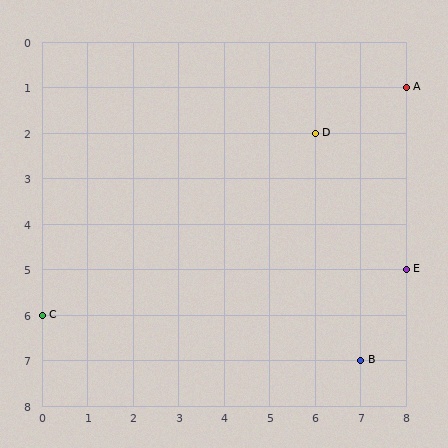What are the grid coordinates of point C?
Point C is at grid coordinates (0, 6).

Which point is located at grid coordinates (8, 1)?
Point A is at (8, 1).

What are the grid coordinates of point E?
Point E is at grid coordinates (8, 5).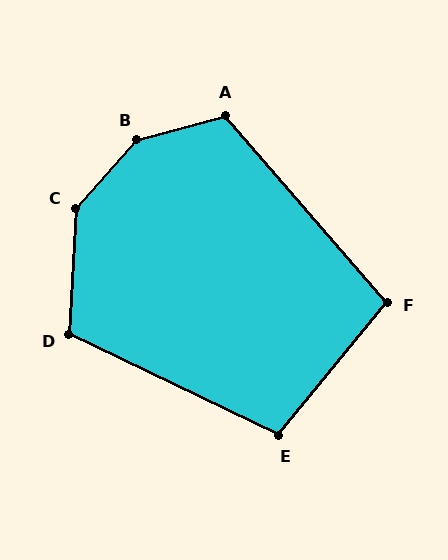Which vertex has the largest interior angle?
B, at approximately 148 degrees.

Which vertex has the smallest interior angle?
F, at approximately 100 degrees.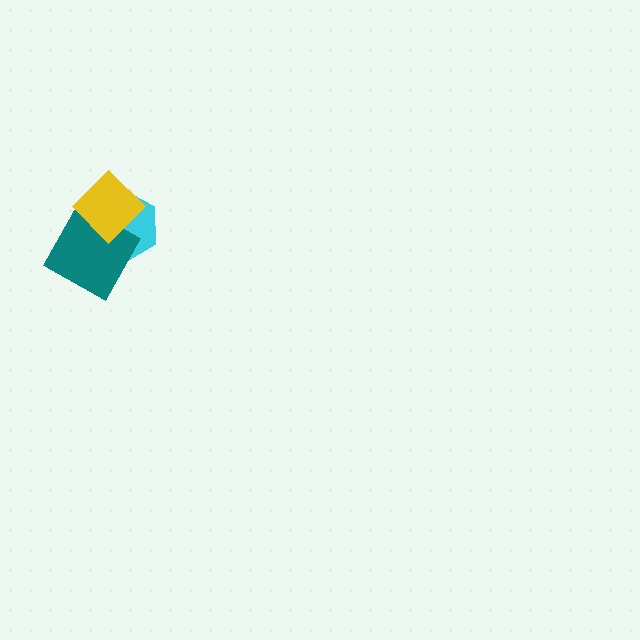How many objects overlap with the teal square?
2 objects overlap with the teal square.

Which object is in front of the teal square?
The yellow diamond is in front of the teal square.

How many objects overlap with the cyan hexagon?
2 objects overlap with the cyan hexagon.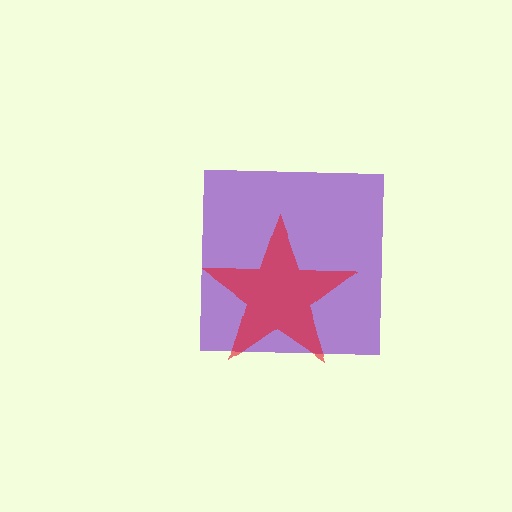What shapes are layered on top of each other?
The layered shapes are: a purple square, a red star.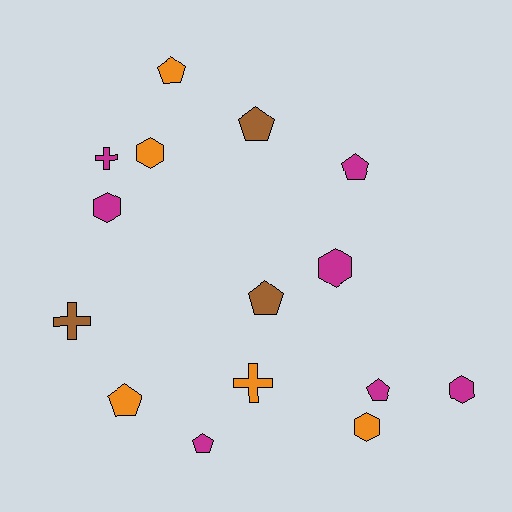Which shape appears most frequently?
Pentagon, with 7 objects.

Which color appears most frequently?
Magenta, with 7 objects.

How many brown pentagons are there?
There are 2 brown pentagons.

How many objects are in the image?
There are 15 objects.